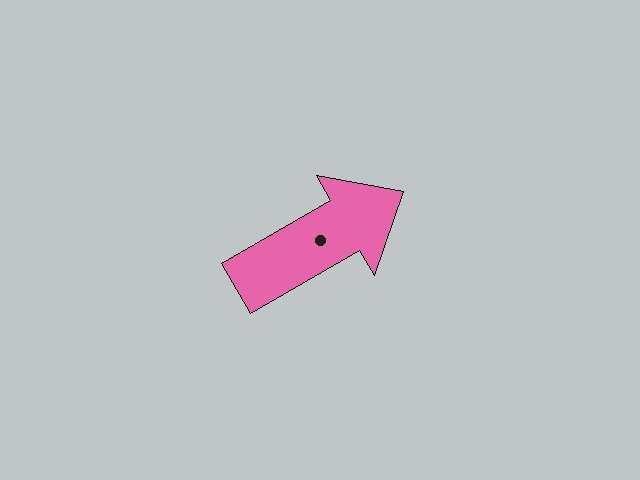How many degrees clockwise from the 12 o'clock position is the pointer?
Approximately 60 degrees.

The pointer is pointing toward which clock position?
Roughly 2 o'clock.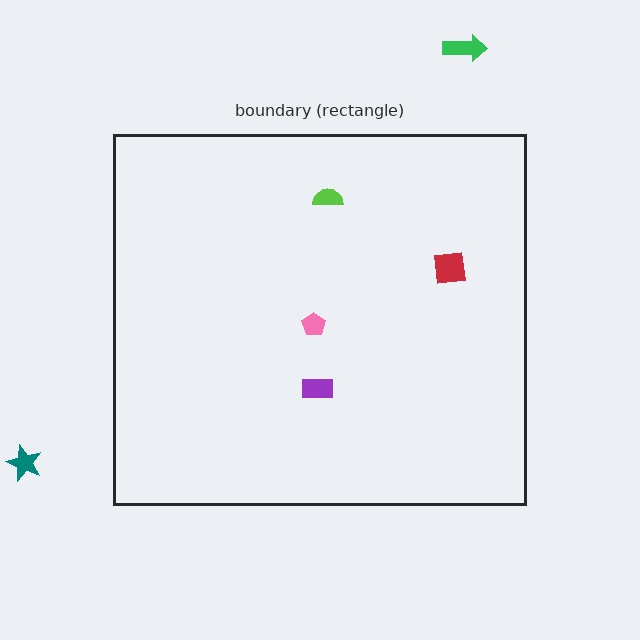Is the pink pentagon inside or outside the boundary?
Inside.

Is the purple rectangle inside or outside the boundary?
Inside.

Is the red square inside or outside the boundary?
Inside.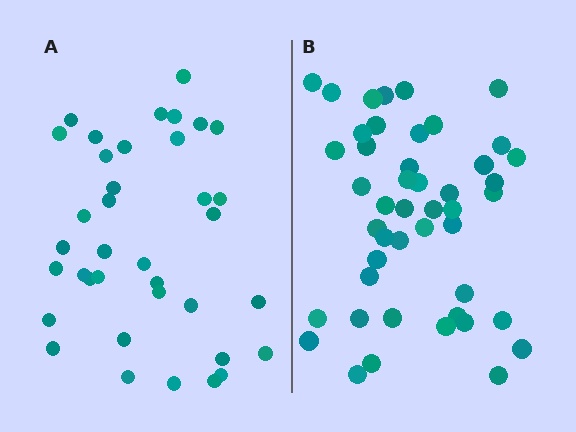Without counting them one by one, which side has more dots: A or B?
Region B (the right region) has more dots.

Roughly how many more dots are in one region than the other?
Region B has roughly 8 or so more dots than region A.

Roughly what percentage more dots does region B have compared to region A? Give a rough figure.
About 25% more.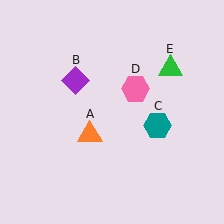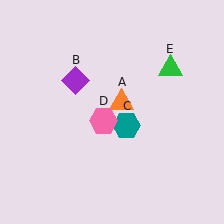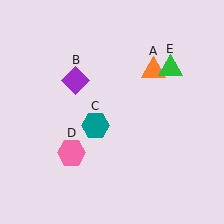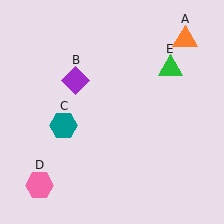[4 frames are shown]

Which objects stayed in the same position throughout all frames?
Purple diamond (object B) and green triangle (object E) remained stationary.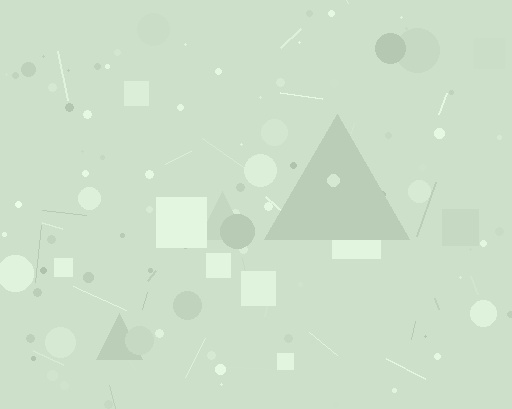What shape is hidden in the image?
A triangle is hidden in the image.